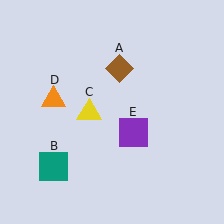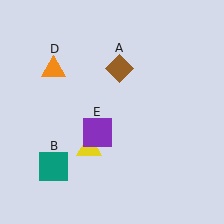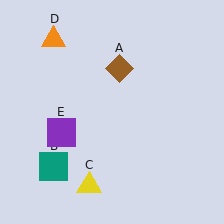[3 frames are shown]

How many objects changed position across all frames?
3 objects changed position: yellow triangle (object C), orange triangle (object D), purple square (object E).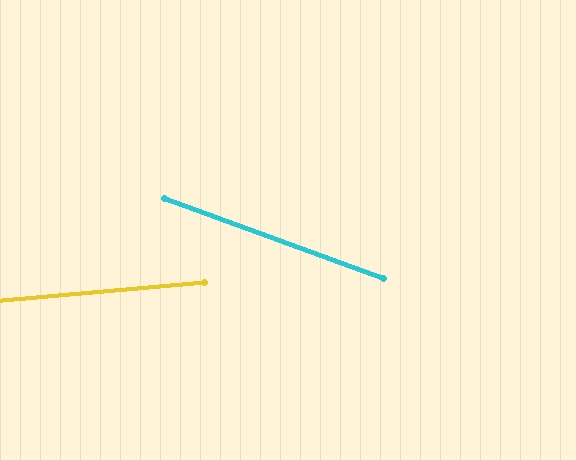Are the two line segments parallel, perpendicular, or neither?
Neither parallel nor perpendicular — they differ by about 25°.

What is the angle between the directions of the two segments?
Approximately 25 degrees.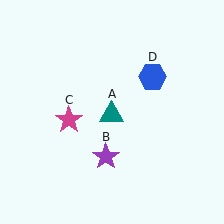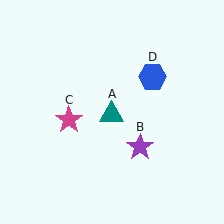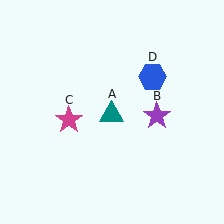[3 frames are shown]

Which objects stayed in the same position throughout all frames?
Teal triangle (object A) and magenta star (object C) and blue hexagon (object D) remained stationary.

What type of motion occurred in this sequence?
The purple star (object B) rotated counterclockwise around the center of the scene.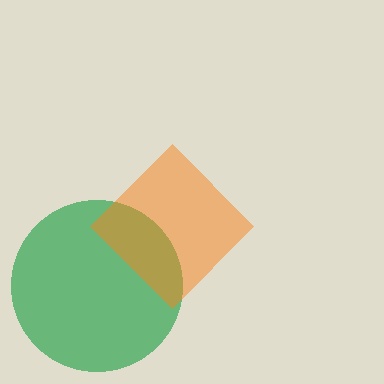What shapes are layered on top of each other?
The layered shapes are: a green circle, an orange diamond.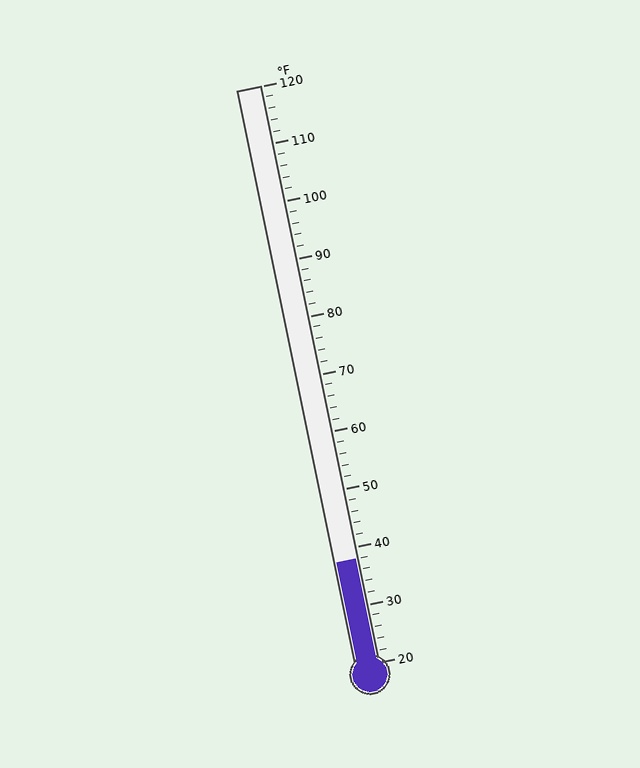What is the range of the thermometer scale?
The thermometer scale ranges from 20°F to 120°F.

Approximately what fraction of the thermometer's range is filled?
The thermometer is filled to approximately 20% of its range.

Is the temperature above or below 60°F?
The temperature is below 60°F.